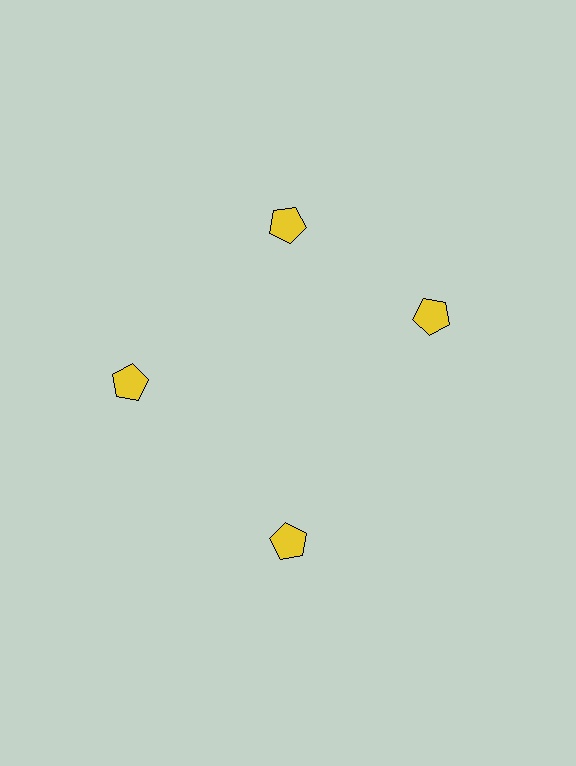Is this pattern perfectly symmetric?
No. The 4 yellow pentagons are arranged in a ring, but one element near the 3 o'clock position is rotated out of alignment along the ring, breaking the 4-fold rotational symmetry.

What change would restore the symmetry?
The symmetry would be restored by rotating it back into even spacing with its neighbors so that all 4 pentagons sit at equal angles and equal distance from the center.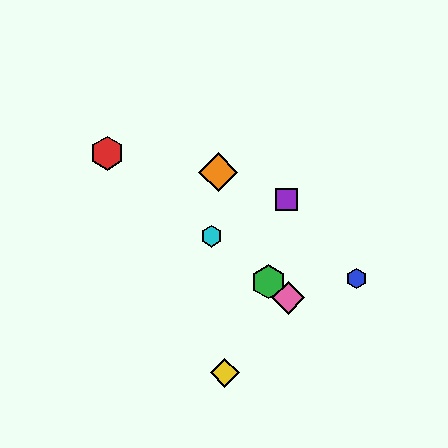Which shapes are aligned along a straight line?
The red hexagon, the green hexagon, the cyan hexagon, the pink diamond are aligned along a straight line.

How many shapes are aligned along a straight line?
4 shapes (the red hexagon, the green hexagon, the cyan hexagon, the pink diamond) are aligned along a straight line.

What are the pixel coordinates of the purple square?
The purple square is at (286, 199).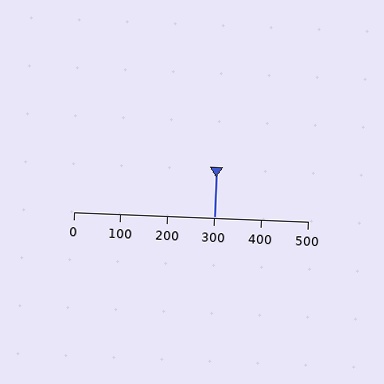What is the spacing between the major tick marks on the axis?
The major ticks are spaced 100 apart.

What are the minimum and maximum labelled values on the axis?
The axis runs from 0 to 500.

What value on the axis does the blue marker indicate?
The marker indicates approximately 300.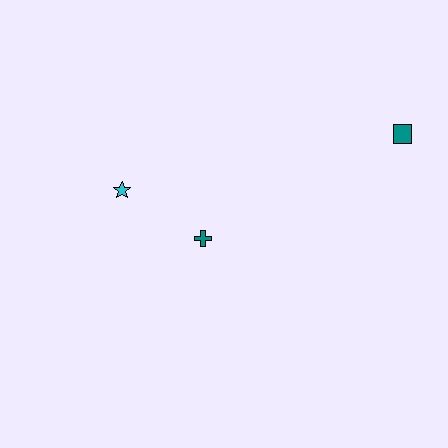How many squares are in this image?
There is 1 square.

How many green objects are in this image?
There are no green objects.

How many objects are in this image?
There are 3 objects.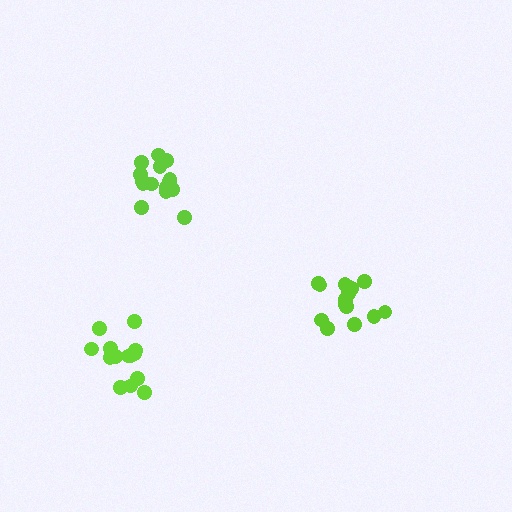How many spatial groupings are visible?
There are 3 spatial groupings.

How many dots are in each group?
Group 1: 15 dots, Group 2: 15 dots, Group 3: 14 dots (44 total).